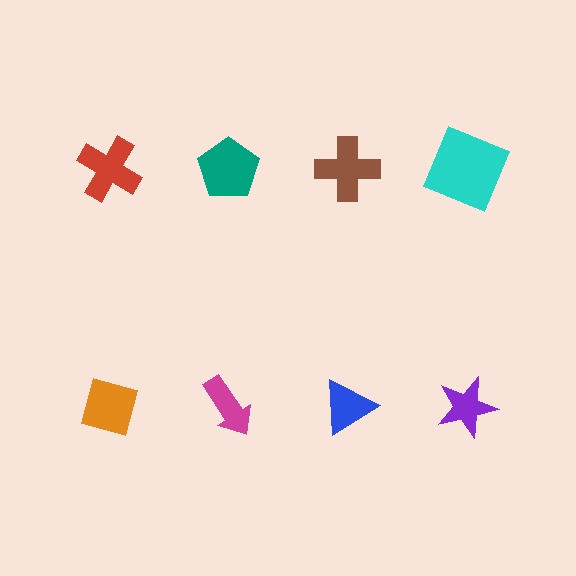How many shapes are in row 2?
4 shapes.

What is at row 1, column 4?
A cyan square.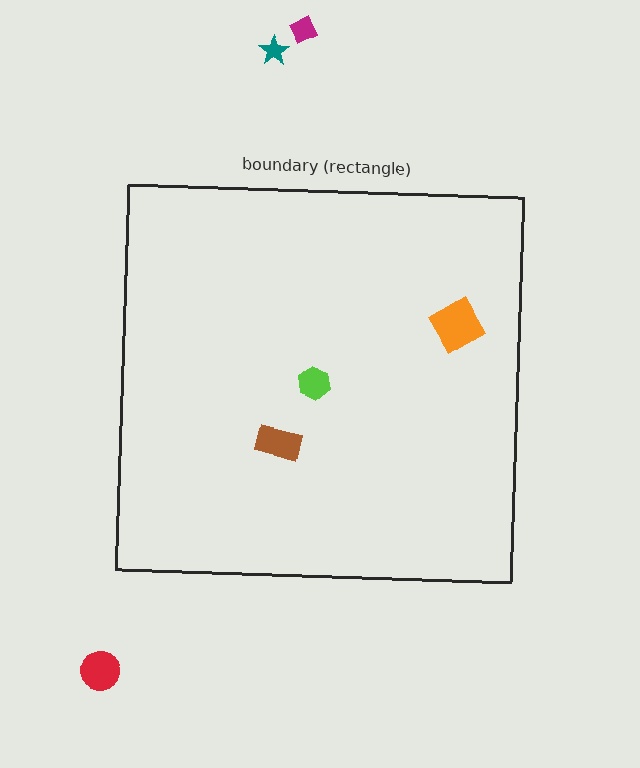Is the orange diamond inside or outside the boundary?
Inside.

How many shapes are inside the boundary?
3 inside, 3 outside.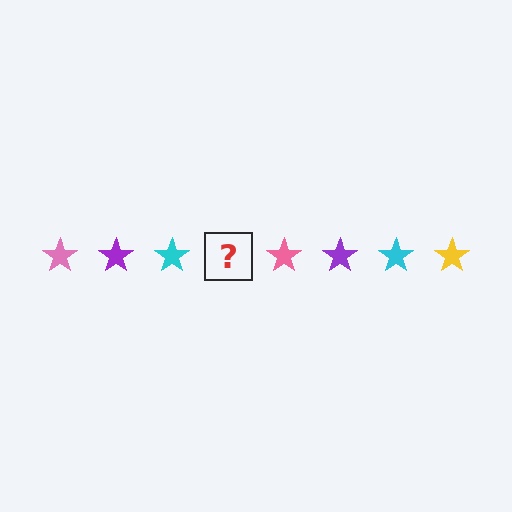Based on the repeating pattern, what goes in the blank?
The blank should be a yellow star.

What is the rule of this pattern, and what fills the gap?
The rule is that the pattern cycles through pink, purple, cyan, yellow stars. The gap should be filled with a yellow star.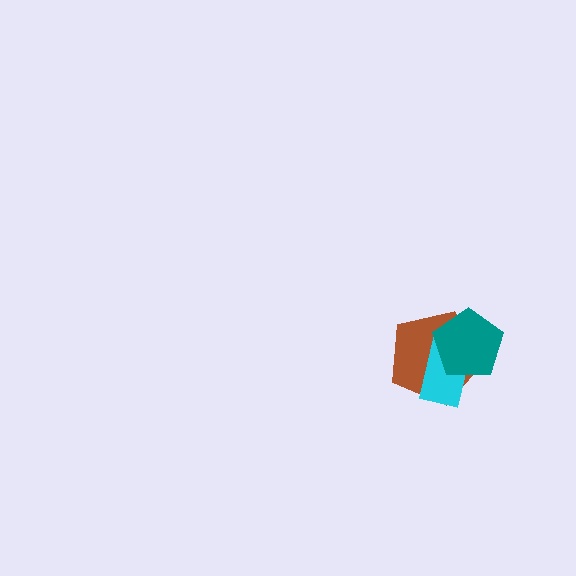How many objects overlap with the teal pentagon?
2 objects overlap with the teal pentagon.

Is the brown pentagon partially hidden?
Yes, it is partially covered by another shape.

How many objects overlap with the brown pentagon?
2 objects overlap with the brown pentagon.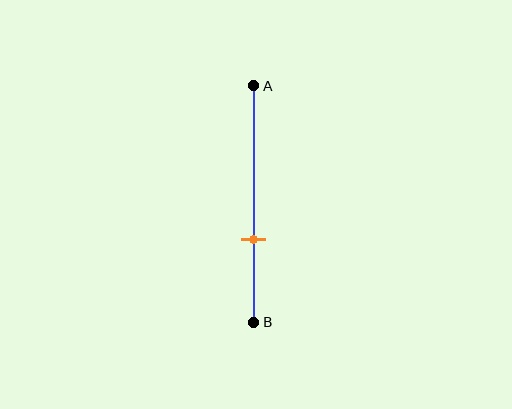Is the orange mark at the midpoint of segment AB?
No, the mark is at about 65% from A, not at the 50% midpoint.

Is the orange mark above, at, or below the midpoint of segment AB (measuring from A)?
The orange mark is below the midpoint of segment AB.